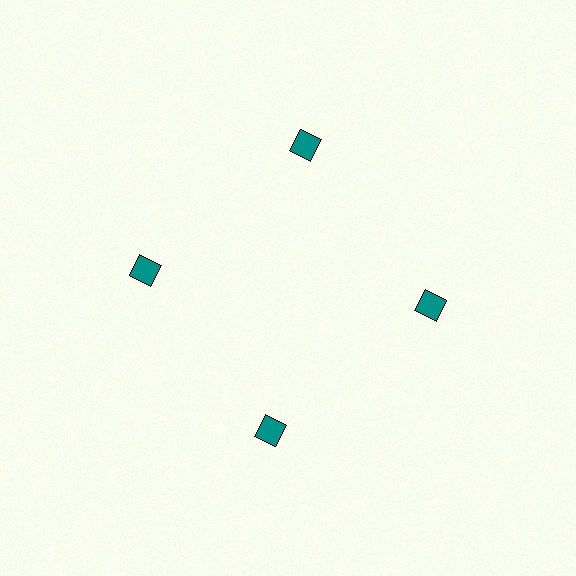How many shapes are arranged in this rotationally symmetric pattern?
There are 4 shapes, arranged in 4 groups of 1.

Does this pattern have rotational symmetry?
Yes, this pattern has 4-fold rotational symmetry. It looks the same after rotating 90 degrees around the center.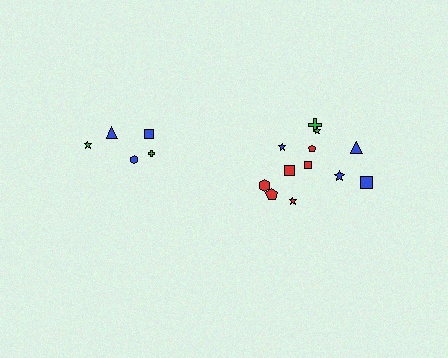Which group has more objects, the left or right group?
The right group.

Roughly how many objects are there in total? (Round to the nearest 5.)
Roughly 15 objects in total.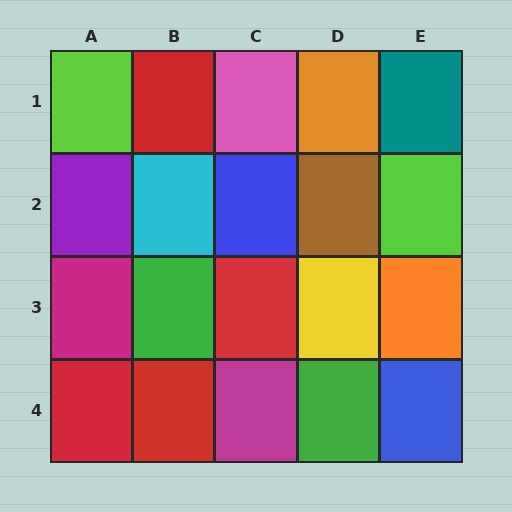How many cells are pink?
1 cell is pink.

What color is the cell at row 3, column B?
Green.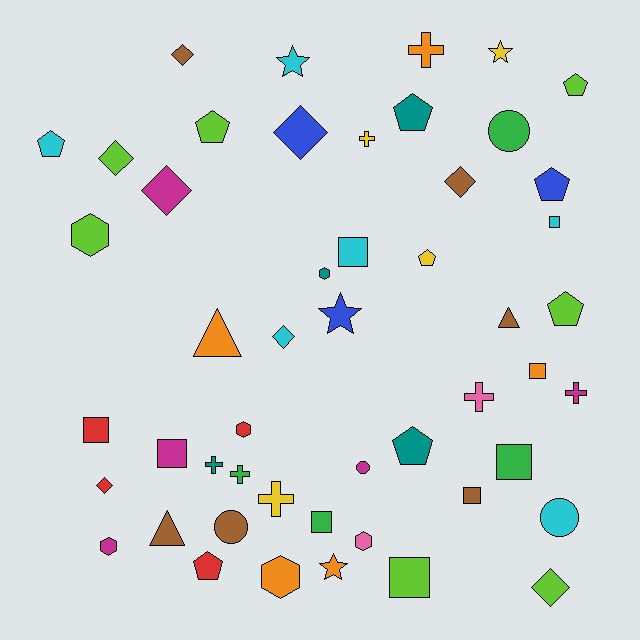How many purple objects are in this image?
There are no purple objects.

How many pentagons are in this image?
There are 9 pentagons.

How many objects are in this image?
There are 50 objects.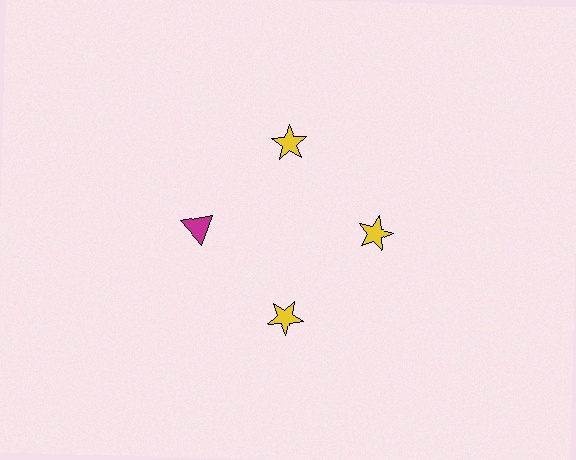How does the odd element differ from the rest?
It differs in both color (magenta instead of yellow) and shape (triangle instead of star).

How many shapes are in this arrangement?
There are 4 shapes arranged in a ring pattern.